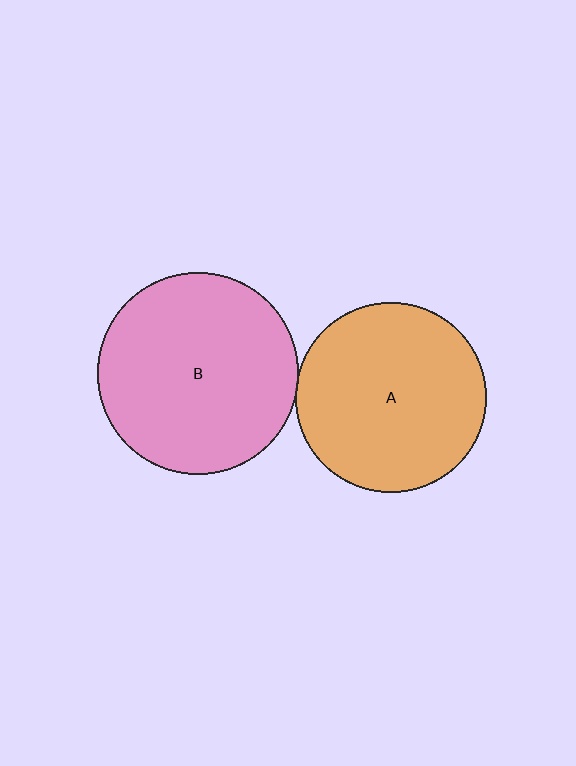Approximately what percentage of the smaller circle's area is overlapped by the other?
Approximately 5%.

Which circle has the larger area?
Circle B (pink).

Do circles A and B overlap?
Yes.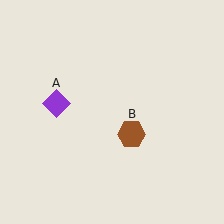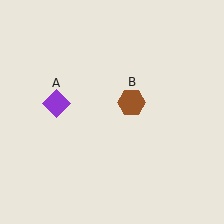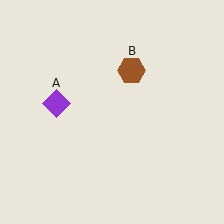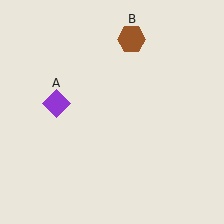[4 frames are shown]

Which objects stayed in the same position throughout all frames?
Purple diamond (object A) remained stationary.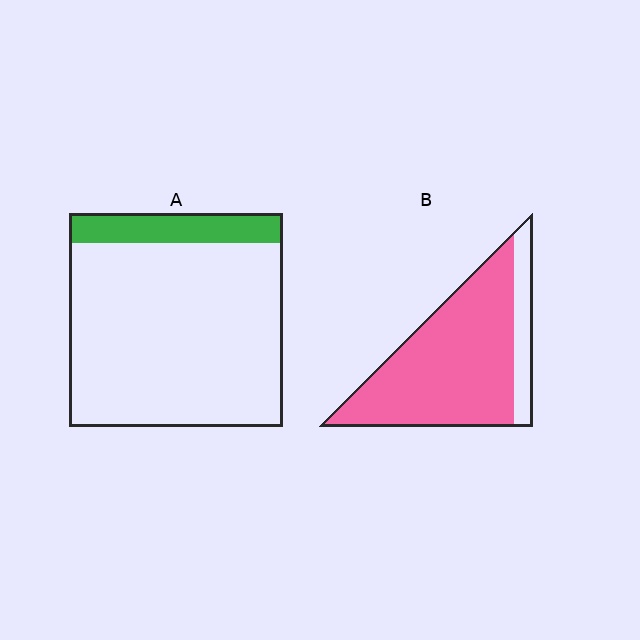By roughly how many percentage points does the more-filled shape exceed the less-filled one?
By roughly 70 percentage points (B over A).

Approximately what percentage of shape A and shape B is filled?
A is approximately 15% and B is approximately 85%.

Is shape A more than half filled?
No.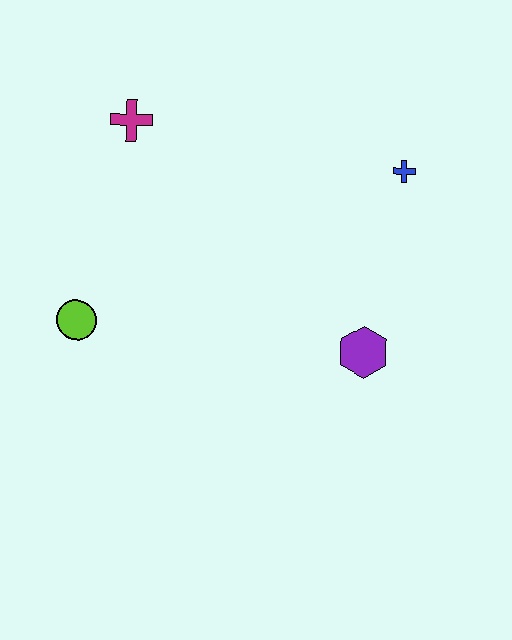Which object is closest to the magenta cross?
The lime circle is closest to the magenta cross.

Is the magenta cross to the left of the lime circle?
No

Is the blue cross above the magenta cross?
No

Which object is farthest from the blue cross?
The lime circle is farthest from the blue cross.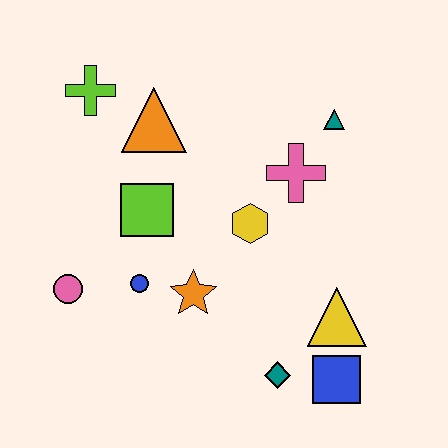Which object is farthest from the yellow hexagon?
The lime cross is farthest from the yellow hexagon.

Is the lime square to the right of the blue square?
No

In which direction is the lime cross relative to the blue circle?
The lime cross is above the blue circle.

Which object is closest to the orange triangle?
The lime cross is closest to the orange triangle.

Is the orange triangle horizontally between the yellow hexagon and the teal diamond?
No